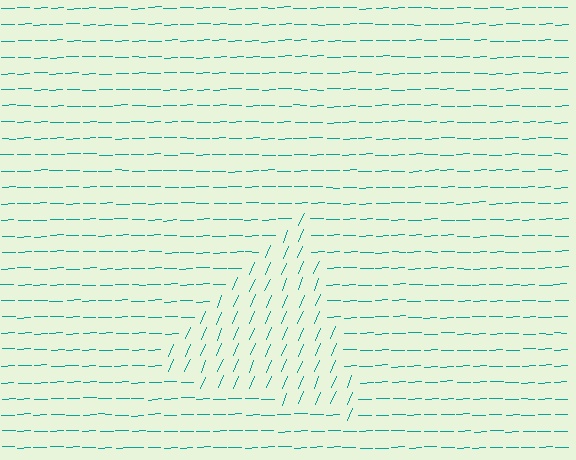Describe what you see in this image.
The image is filled with small teal line segments. A triangle region in the image has lines oriented differently from the surrounding lines, creating a visible texture boundary.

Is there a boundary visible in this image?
Yes, there is a texture boundary formed by a change in line orientation.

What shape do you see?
I see a triangle.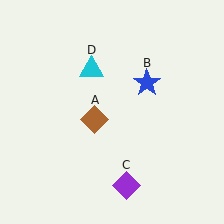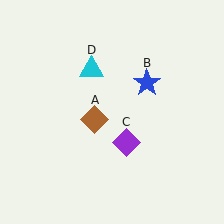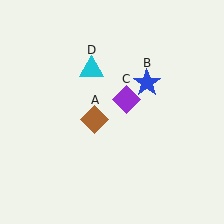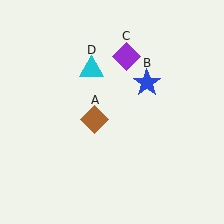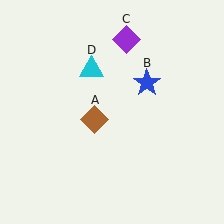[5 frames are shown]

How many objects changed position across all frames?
1 object changed position: purple diamond (object C).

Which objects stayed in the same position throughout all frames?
Brown diamond (object A) and blue star (object B) and cyan triangle (object D) remained stationary.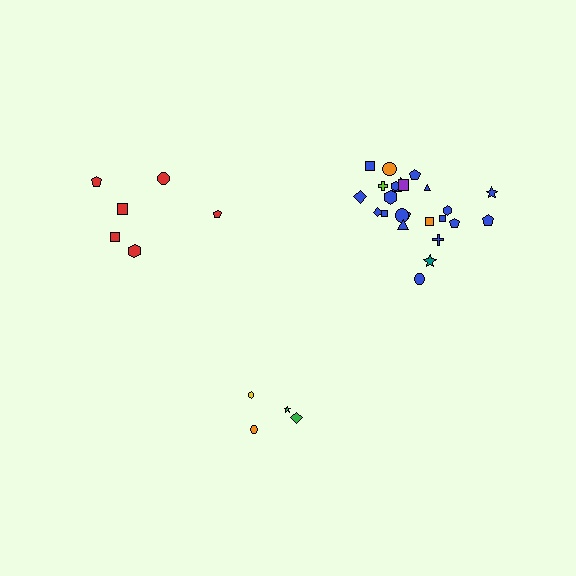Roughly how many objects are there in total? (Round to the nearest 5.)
Roughly 35 objects in total.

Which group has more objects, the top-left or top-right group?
The top-right group.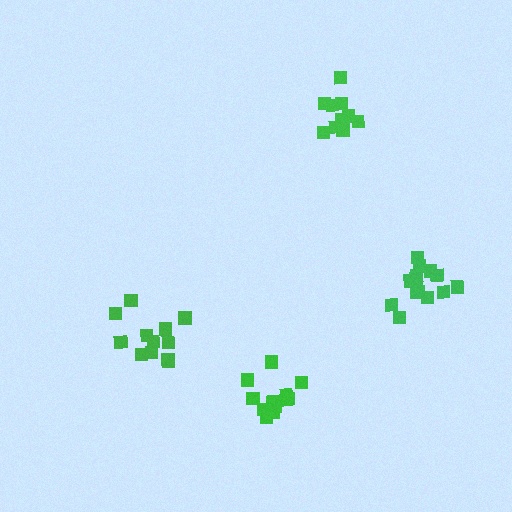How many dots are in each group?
Group 1: 12 dots, Group 2: 14 dots, Group 3: 13 dots, Group 4: 10 dots (49 total).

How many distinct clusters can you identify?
There are 4 distinct clusters.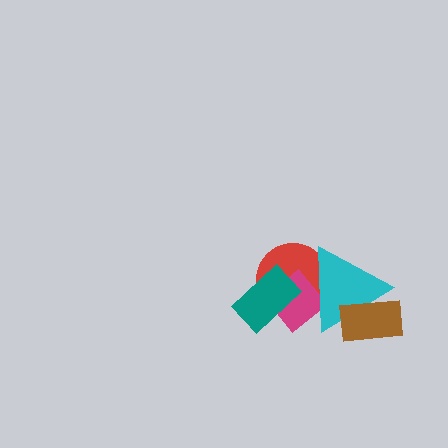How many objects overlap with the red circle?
3 objects overlap with the red circle.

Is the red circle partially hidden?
Yes, it is partially covered by another shape.